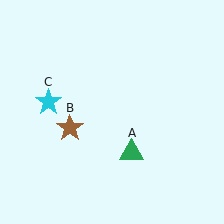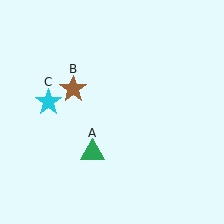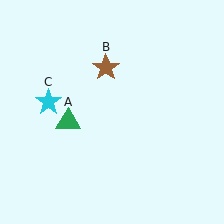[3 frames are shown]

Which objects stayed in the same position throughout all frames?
Cyan star (object C) remained stationary.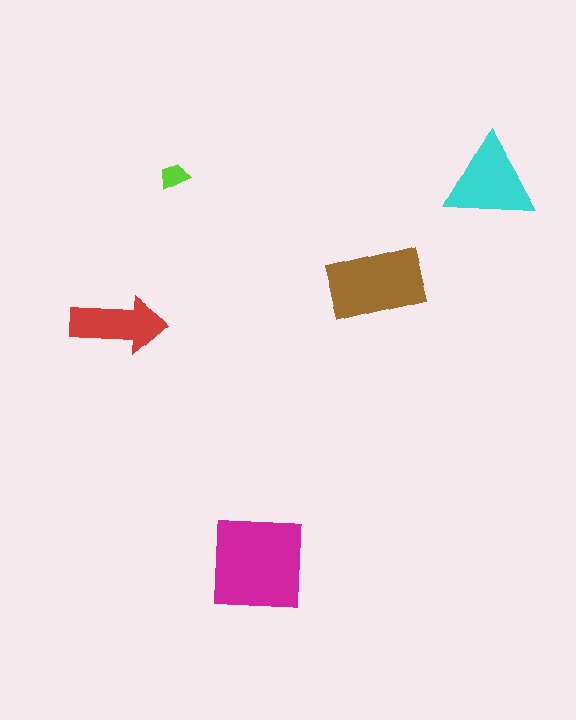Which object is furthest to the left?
The red arrow is leftmost.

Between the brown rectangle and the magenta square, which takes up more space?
The magenta square.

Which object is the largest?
The magenta square.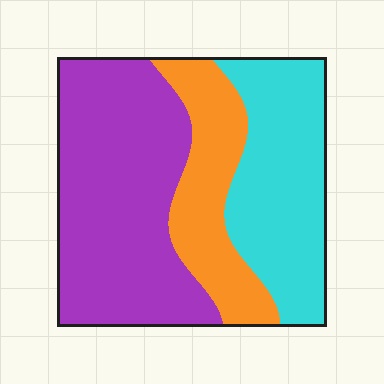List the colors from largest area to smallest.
From largest to smallest: purple, cyan, orange.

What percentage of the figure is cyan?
Cyan covers roughly 30% of the figure.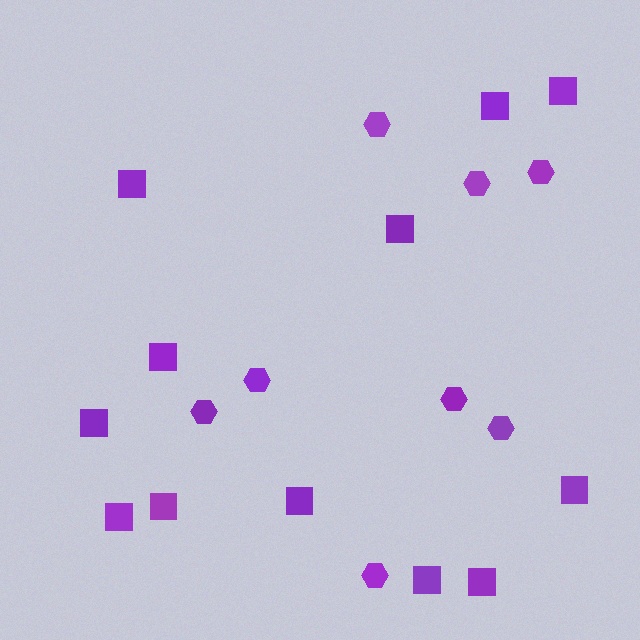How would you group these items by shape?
There are 2 groups: one group of squares (12) and one group of hexagons (8).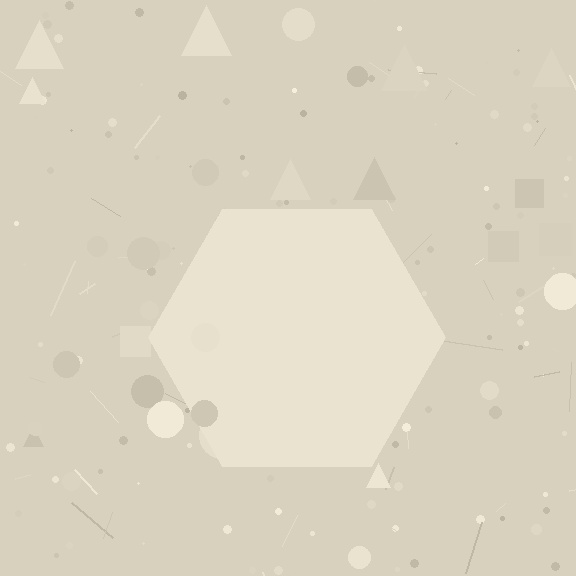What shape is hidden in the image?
A hexagon is hidden in the image.